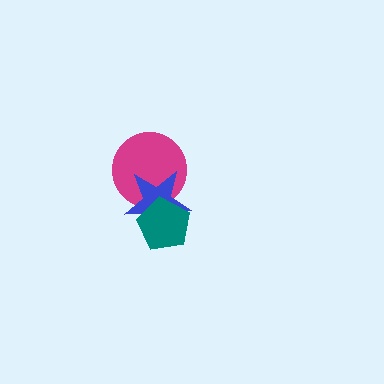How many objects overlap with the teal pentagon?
2 objects overlap with the teal pentagon.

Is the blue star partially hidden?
Yes, it is partially covered by another shape.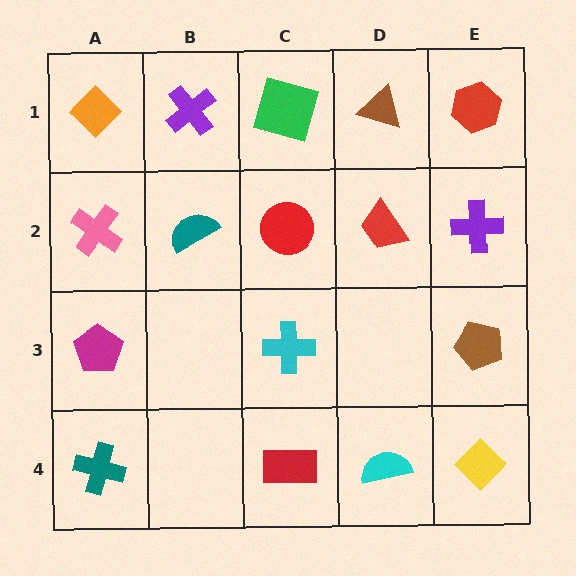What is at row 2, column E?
A purple cross.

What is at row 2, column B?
A teal semicircle.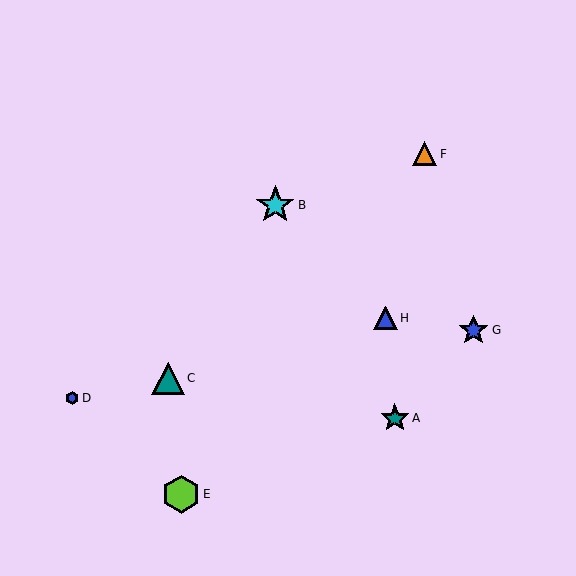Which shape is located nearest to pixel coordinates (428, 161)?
The orange triangle (labeled F) at (425, 154) is nearest to that location.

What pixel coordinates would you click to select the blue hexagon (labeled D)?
Click at (72, 398) to select the blue hexagon D.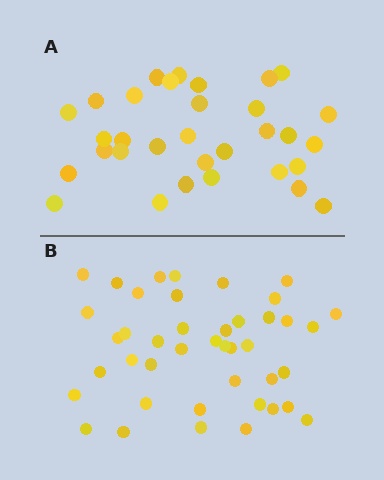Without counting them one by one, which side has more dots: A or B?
Region B (the bottom region) has more dots.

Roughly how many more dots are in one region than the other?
Region B has roughly 10 or so more dots than region A.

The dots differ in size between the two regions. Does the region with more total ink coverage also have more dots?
No. Region A has more total ink coverage because its dots are larger, but region B actually contains more individual dots. Total area can be misleading — the number of items is what matters here.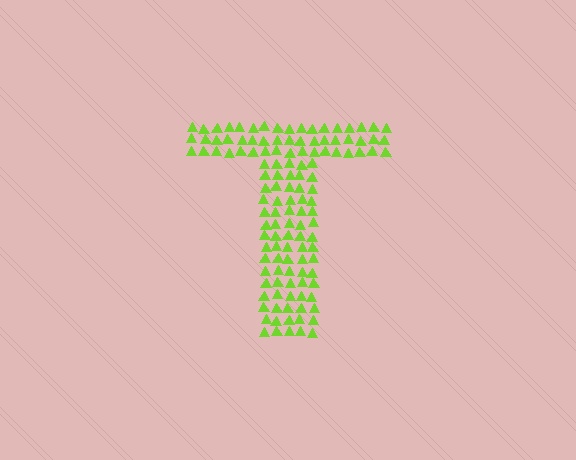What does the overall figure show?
The overall figure shows the letter T.